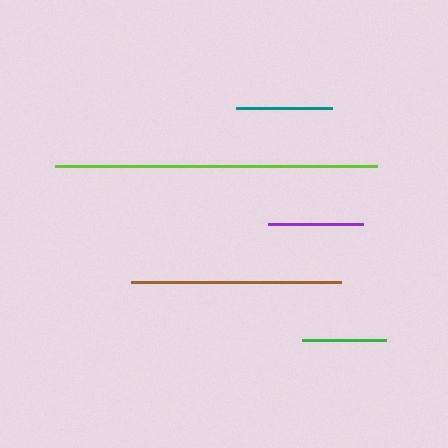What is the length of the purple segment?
The purple segment is approximately 96 pixels long.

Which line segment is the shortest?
The green line is the shortest at approximately 84 pixels.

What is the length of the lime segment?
The lime segment is approximately 322 pixels long.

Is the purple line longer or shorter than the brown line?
The brown line is longer than the purple line.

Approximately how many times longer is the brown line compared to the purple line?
The brown line is approximately 2.2 times the length of the purple line.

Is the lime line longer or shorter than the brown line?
The lime line is longer than the brown line.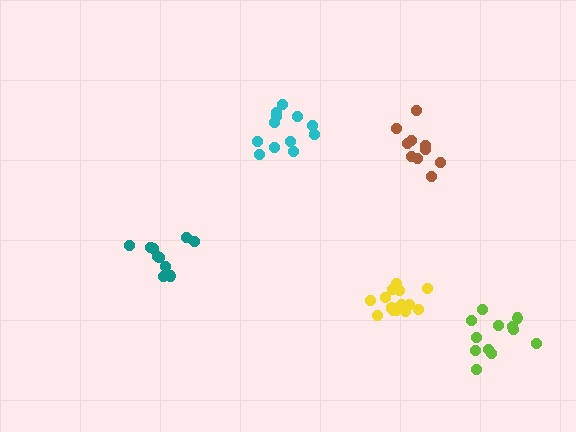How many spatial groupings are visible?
There are 5 spatial groupings.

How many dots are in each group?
Group 1: 12 dots, Group 2: 12 dots, Group 3: 10 dots, Group 4: 15 dots, Group 5: 10 dots (59 total).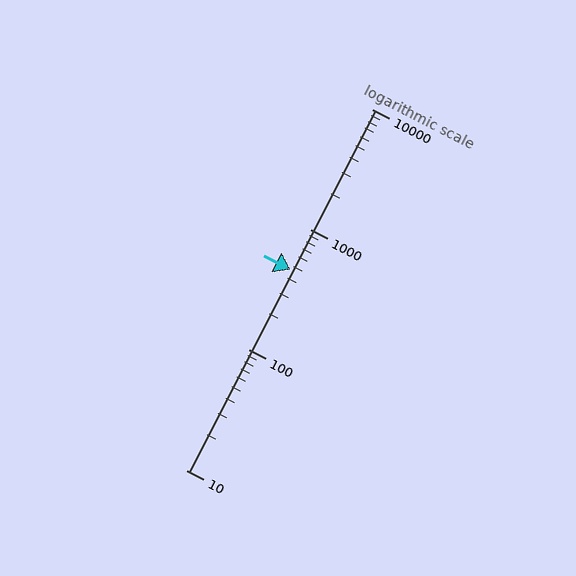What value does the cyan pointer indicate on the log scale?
The pointer indicates approximately 460.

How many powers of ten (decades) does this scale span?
The scale spans 3 decades, from 10 to 10000.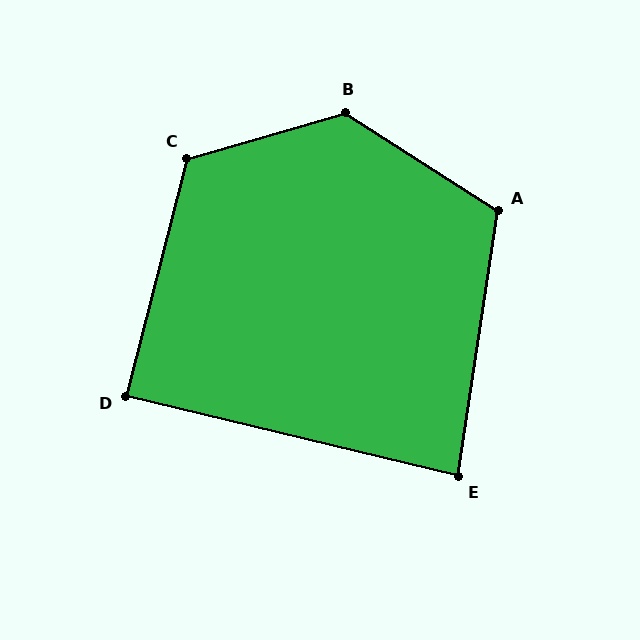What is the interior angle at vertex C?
Approximately 121 degrees (obtuse).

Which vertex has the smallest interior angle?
E, at approximately 85 degrees.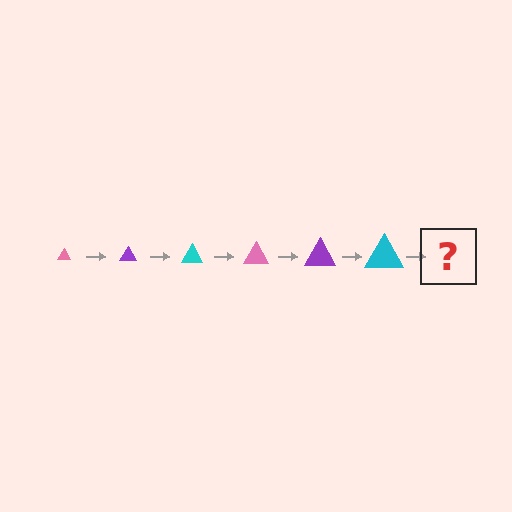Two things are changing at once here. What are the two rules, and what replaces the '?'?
The two rules are that the triangle grows larger each step and the color cycles through pink, purple, and cyan. The '?' should be a pink triangle, larger than the previous one.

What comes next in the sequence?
The next element should be a pink triangle, larger than the previous one.